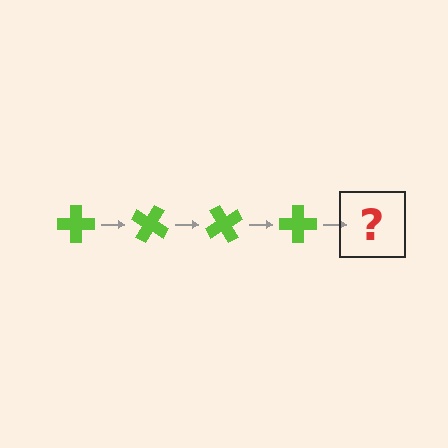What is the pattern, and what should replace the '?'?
The pattern is that the cross rotates 30 degrees each step. The '?' should be a lime cross rotated 120 degrees.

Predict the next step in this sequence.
The next step is a lime cross rotated 120 degrees.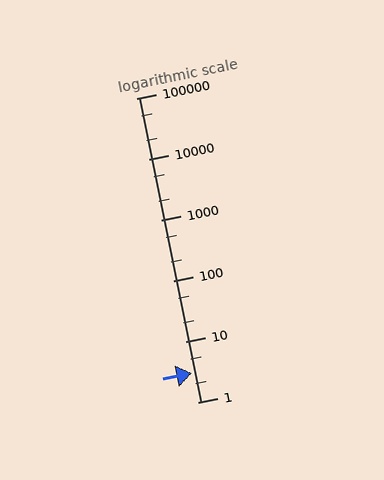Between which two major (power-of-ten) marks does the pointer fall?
The pointer is between 1 and 10.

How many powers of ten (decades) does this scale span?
The scale spans 5 decades, from 1 to 100000.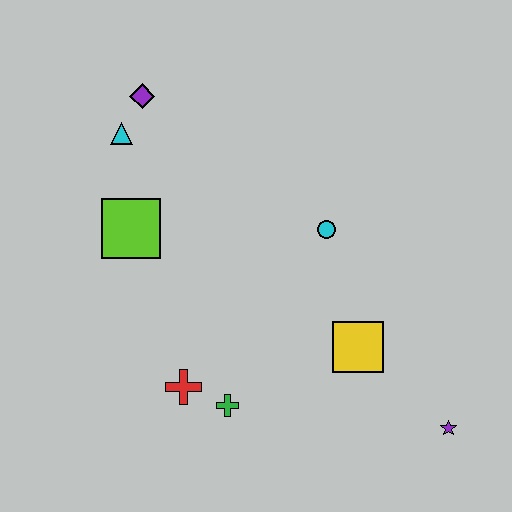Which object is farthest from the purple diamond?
The purple star is farthest from the purple diamond.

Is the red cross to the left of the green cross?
Yes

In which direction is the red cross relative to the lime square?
The red cross is below the lime square.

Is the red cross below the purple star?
No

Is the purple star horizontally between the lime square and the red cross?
No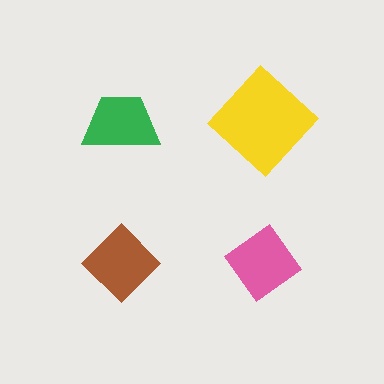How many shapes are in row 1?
2 shapes.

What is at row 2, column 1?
A brown diamond.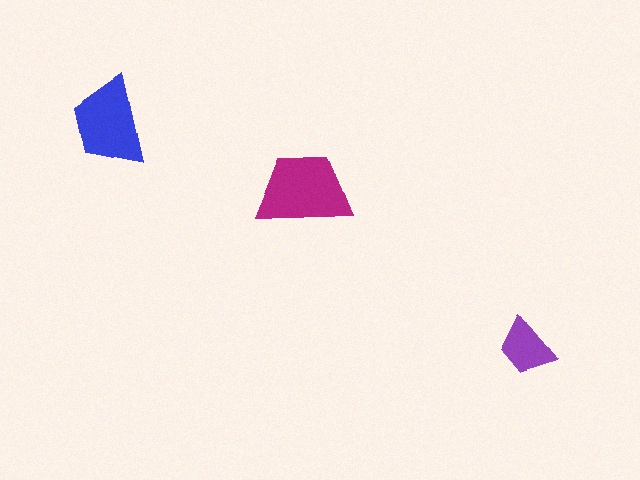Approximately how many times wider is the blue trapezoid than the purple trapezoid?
About 1.5 times wider.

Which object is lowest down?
The purple trapezoid is bottommost.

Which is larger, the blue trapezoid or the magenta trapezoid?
The magenta one.